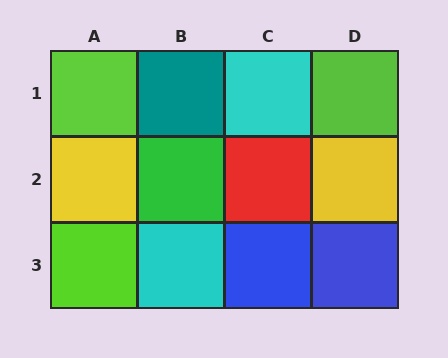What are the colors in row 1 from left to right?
Lime, teal, cyan, lime.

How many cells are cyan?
2 cells are cyan.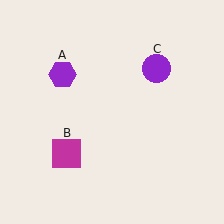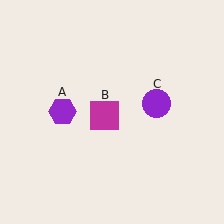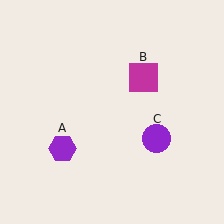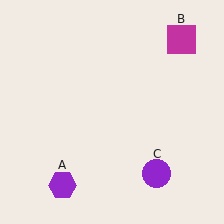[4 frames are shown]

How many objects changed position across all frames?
3 objects changed position: purple hexagon (object A), magenta square (object B), purple circle (object C).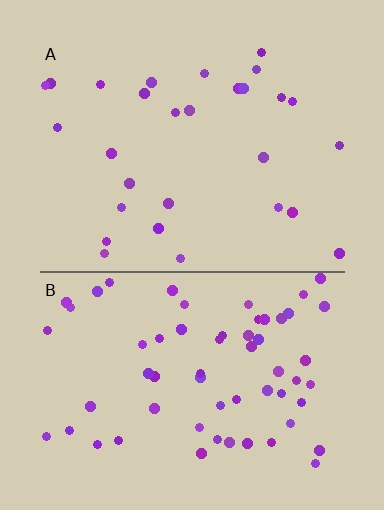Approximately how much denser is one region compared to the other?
Approximately 2.2× — region B over region A.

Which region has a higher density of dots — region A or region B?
B (the bottom).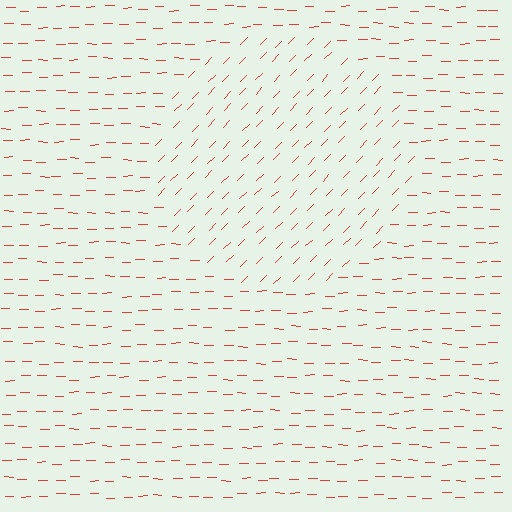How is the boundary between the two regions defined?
The boundary is defined purely by a change in line orientation (approximately 45 degrees difference). All lines are the same color and thickness.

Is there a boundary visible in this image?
Yes, there is a texture boundary formed by a change in line orientation.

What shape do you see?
I see a circle.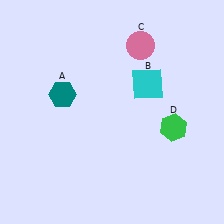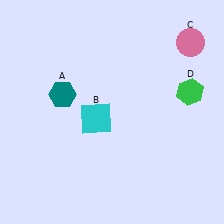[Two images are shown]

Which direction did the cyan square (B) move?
The cyan square (B) moved left.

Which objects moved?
The objects that moved are: the cyan square (B), the pink circle (C), the green hexagon (D).